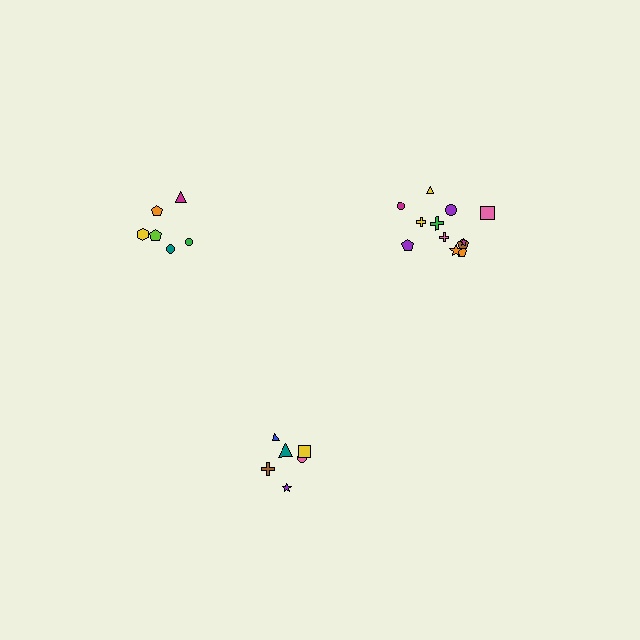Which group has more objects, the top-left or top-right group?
The top-right group.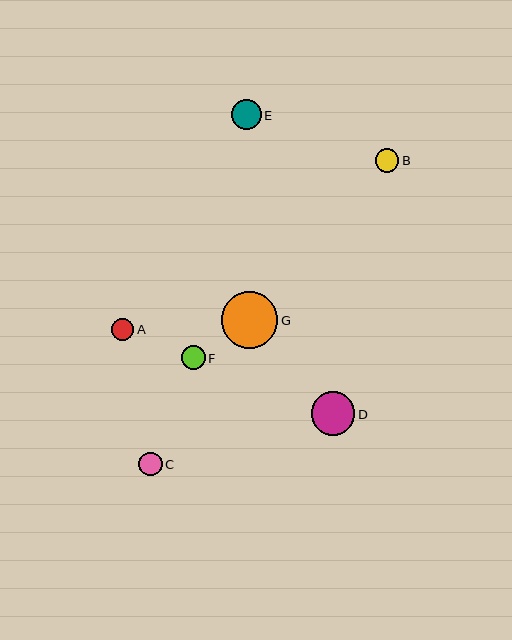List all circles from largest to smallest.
From largest to smallest: G, D, E, F, B, C, A.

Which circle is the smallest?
Circle A is the smallest with a size of approximately 22 pixels.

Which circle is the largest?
Circle G is the largest with a size of approximately 57 pixels.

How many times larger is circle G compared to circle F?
Circle G is approximately 2.3 times the size of circle F.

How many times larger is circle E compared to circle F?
Circle E is approximately 1.2 times the size of circle F.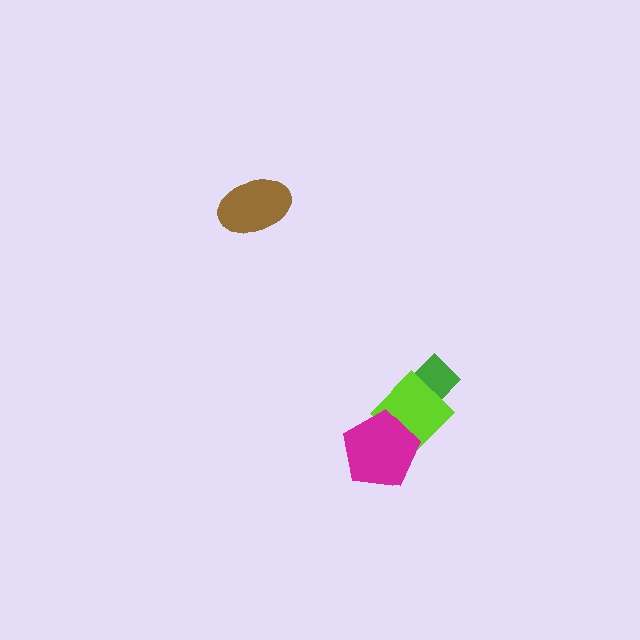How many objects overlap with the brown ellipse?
0 objects overlap with the brown ellipse.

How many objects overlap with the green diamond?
1 object overlaps with the green diamond.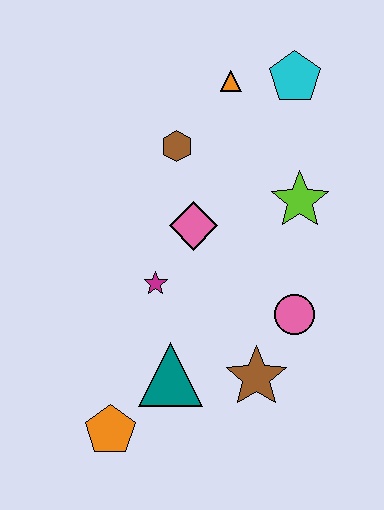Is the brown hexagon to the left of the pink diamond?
Yes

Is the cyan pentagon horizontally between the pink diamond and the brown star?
No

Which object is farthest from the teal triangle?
The cyan pentagon is farthest from the teal triangle.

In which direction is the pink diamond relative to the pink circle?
The pink diamond is to the left of the pink circle.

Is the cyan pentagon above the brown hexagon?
Yes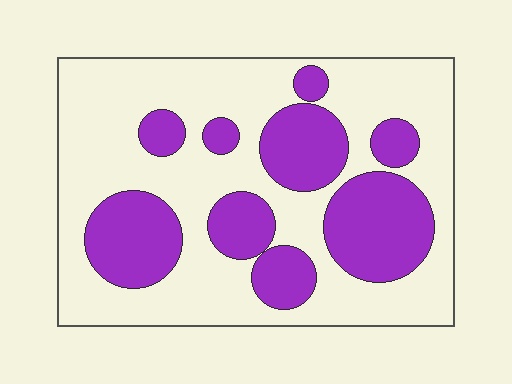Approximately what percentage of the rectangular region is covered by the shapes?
Approximately 35%.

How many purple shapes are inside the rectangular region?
9.